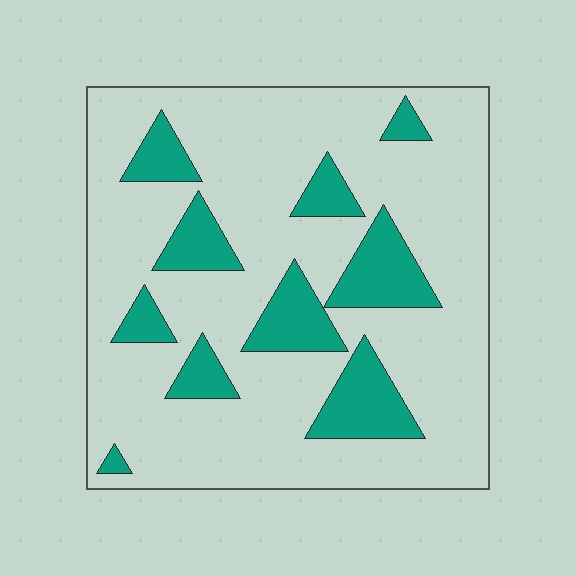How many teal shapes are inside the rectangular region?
10.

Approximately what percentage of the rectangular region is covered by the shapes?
Approximately 20%.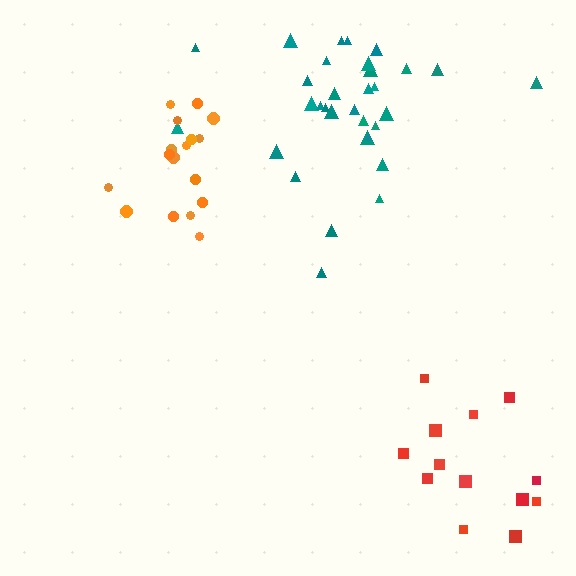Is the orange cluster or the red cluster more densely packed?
Orange.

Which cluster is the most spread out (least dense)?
Red.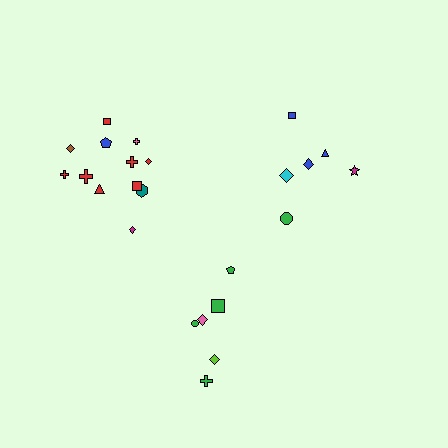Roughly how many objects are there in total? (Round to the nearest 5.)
Roughly 25 objects in total.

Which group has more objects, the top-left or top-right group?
The top-left group.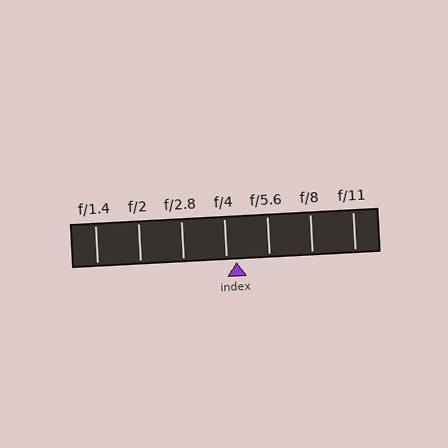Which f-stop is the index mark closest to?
The index mark is closest to f/4.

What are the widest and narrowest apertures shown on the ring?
The widest aperture shown is f/1.4 and the narrowest is f/11.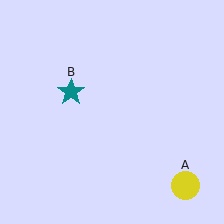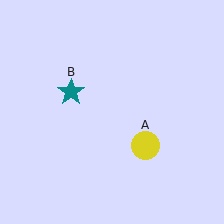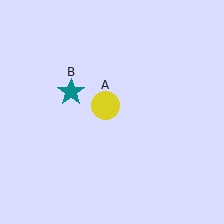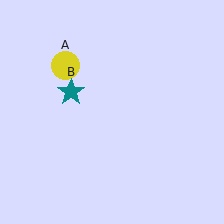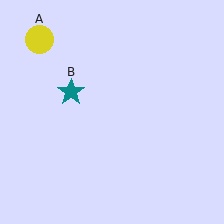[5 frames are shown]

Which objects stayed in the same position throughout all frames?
Teal star (object B) remained stationary.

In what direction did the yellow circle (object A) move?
The yellow circle (object A) moved up and to the left.